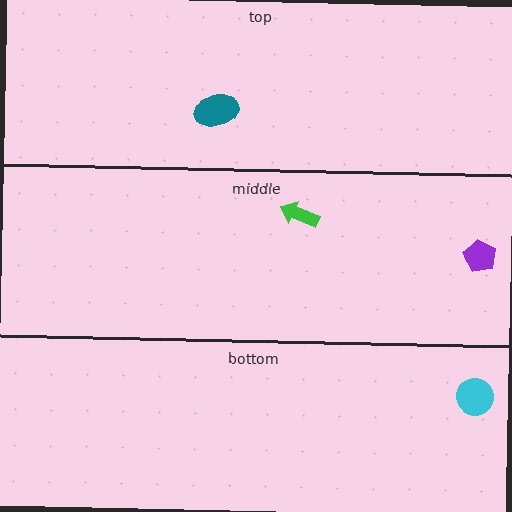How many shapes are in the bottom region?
1.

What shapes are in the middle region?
The green arrow, the purple pentagon.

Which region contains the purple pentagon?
The middle region.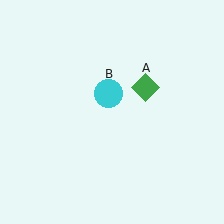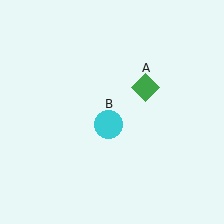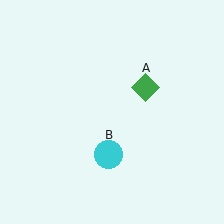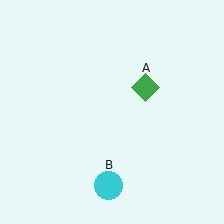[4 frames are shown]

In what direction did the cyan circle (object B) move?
The cyan circle (object B) moved down.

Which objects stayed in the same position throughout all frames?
Green diamond (object A) remained stationary.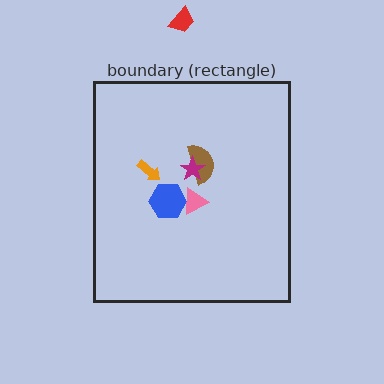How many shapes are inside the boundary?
5 inside, 1 outside.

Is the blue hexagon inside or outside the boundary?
Inside.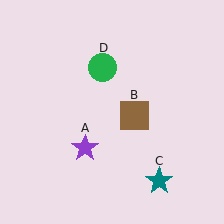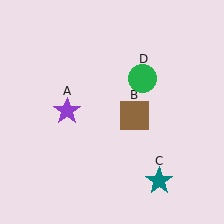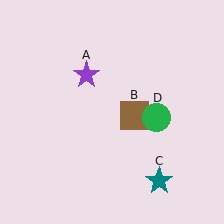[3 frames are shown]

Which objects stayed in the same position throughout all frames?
Brown square (object B) and teal star (object C) remained stationary.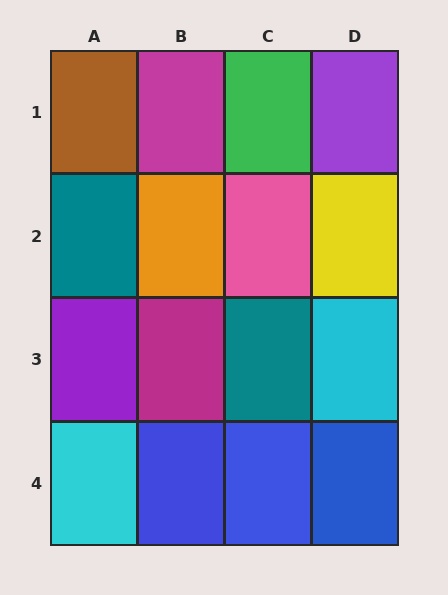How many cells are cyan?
2 cells are cyan.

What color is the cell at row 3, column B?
Magenta.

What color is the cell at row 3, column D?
Cyan.